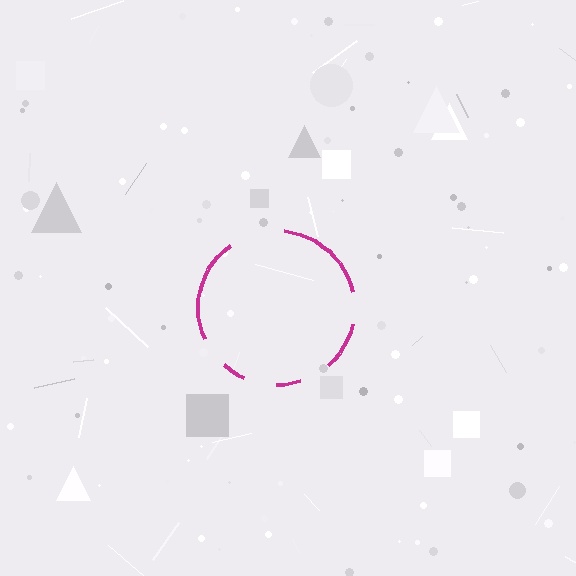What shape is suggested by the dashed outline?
The dashed outline suggests a circle.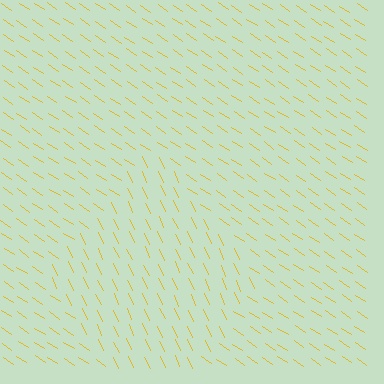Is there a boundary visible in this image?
Yes, there is a texture boundary formed by a change in line orientation.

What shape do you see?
I see a diamond.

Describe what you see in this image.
The image is filled with small yellow line segments. A diamond region in the image has lines oriented differently from the surrounding lines, creating a visible texture boundary.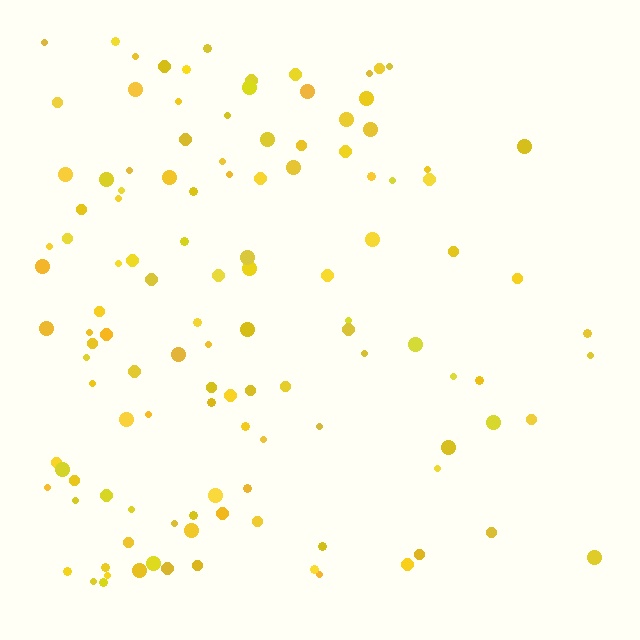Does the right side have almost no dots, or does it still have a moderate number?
Still a moderate number, just noticeably fewer than the left.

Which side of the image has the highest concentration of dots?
The left.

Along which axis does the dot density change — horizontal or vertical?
Horizontal.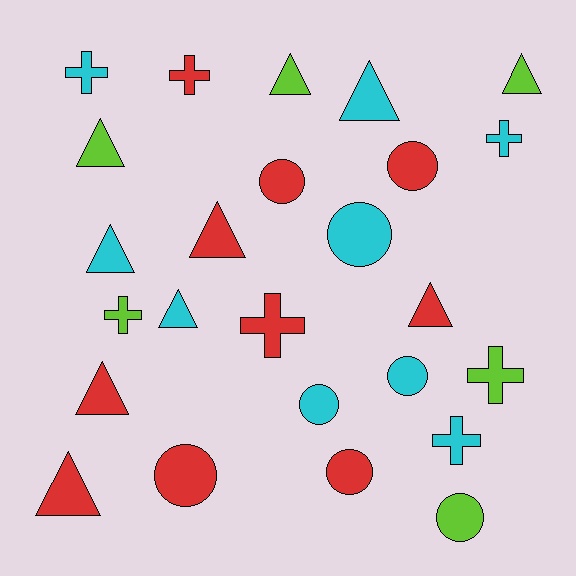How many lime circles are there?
There is 1 lime circle.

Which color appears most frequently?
Red, with 10 objects.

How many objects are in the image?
There are 25 objects.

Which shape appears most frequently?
Triangle, with 10 objects.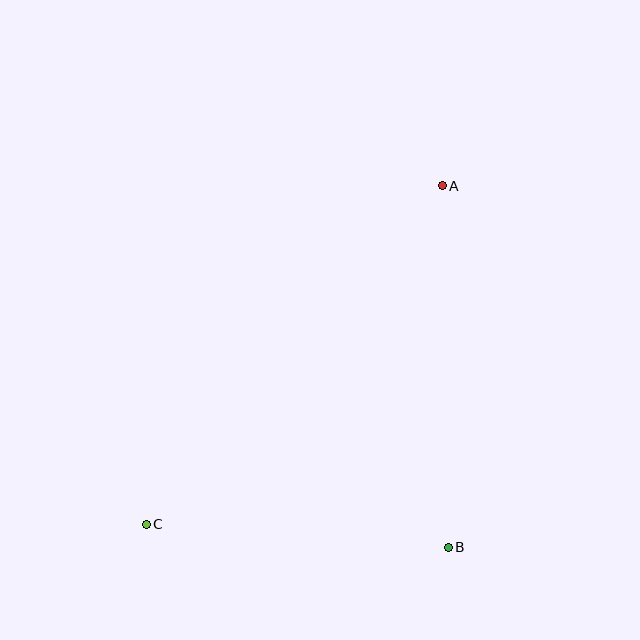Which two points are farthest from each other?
Points A and C are farthest from each other.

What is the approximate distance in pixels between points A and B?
The distance between A and B is approximately 361 pixels.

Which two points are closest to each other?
Points B and C are closest to each other.